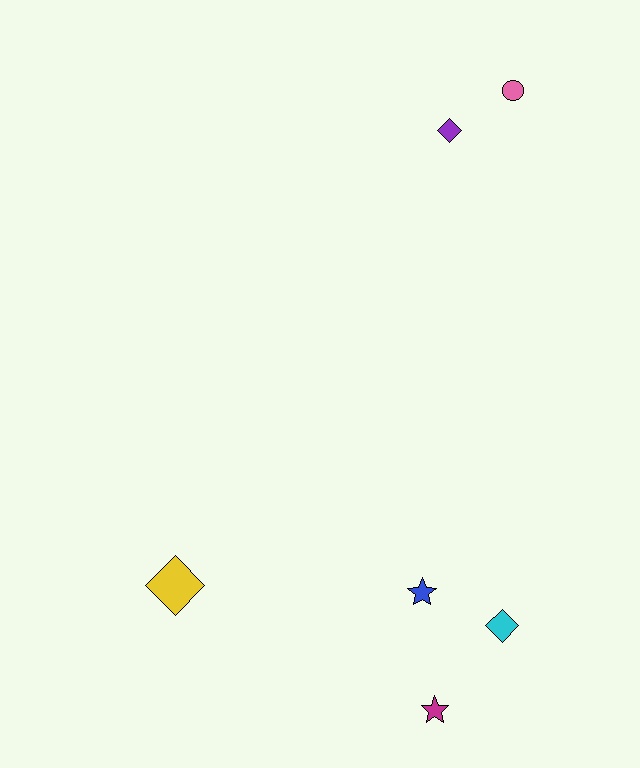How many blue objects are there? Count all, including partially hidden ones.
There is 1 blue object.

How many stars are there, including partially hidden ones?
There are 2 stars.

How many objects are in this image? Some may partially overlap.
There are 6 objects.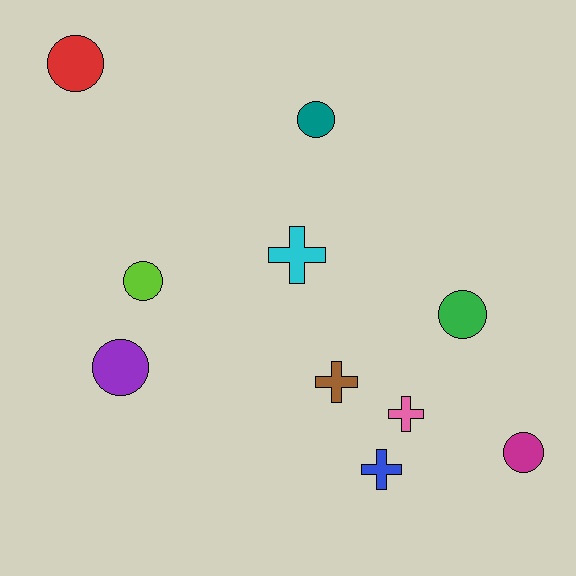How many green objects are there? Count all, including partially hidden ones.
There is 1 green object.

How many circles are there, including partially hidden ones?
There are 6 circles.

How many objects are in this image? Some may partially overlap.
There are 10 objects.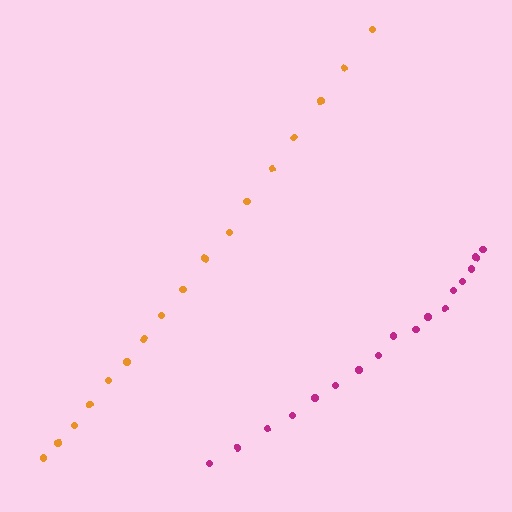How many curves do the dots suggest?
There are 2 distinct paths.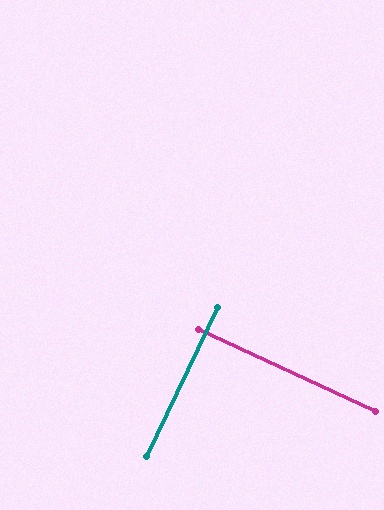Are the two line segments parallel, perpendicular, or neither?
Perpendicular — they meet at approximately 89°.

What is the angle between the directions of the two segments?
Approximately 89 degrees.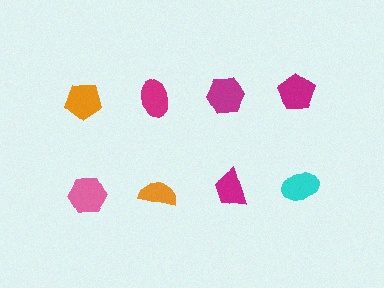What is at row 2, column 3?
A magenta trapezoid.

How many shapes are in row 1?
4 shapes.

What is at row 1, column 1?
An orange pentagon.